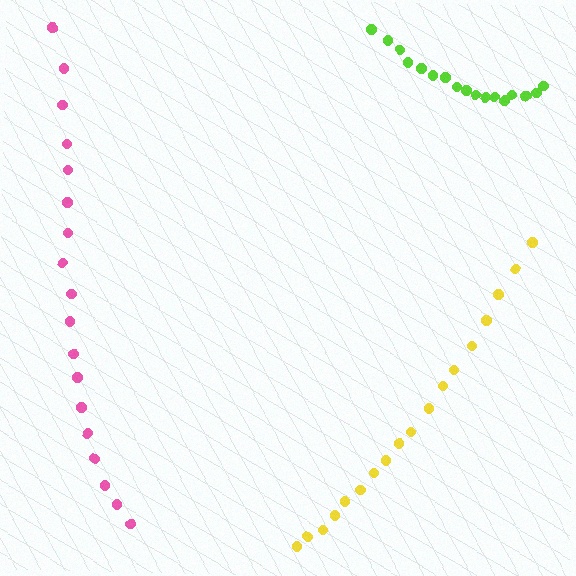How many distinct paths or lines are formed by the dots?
There are 3 distinct paths.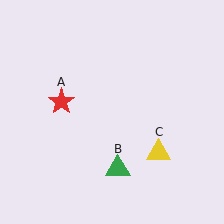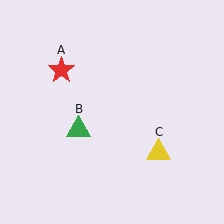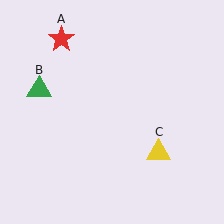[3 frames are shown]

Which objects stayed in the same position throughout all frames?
Yellow triangle (object C) remained stationary.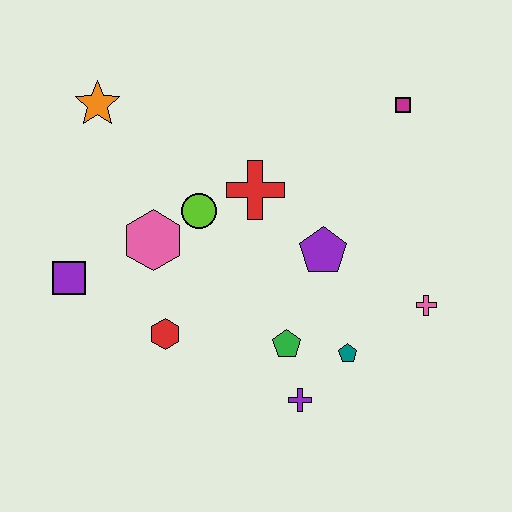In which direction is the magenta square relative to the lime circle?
The magenta square is to the right of the lime circle.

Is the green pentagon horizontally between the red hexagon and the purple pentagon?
Yes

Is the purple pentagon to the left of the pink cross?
Yes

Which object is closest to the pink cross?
The teal pentagon is closest to the pink cross.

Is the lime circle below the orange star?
Yes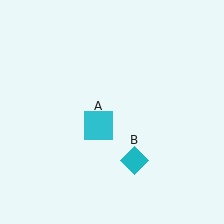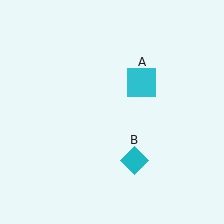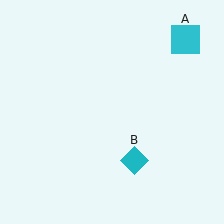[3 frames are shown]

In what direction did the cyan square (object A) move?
The cyan square (object A) moved up and to the right.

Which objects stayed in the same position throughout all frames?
Cyan diamond (object B) remained stationary.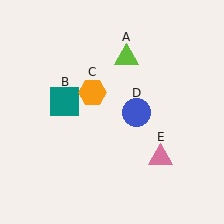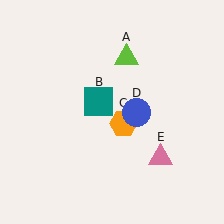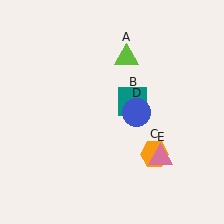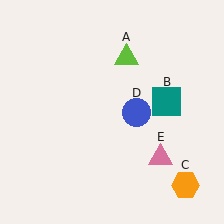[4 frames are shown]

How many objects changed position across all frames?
2 objects changed position: teal square (object B), orange hexagon (object C).